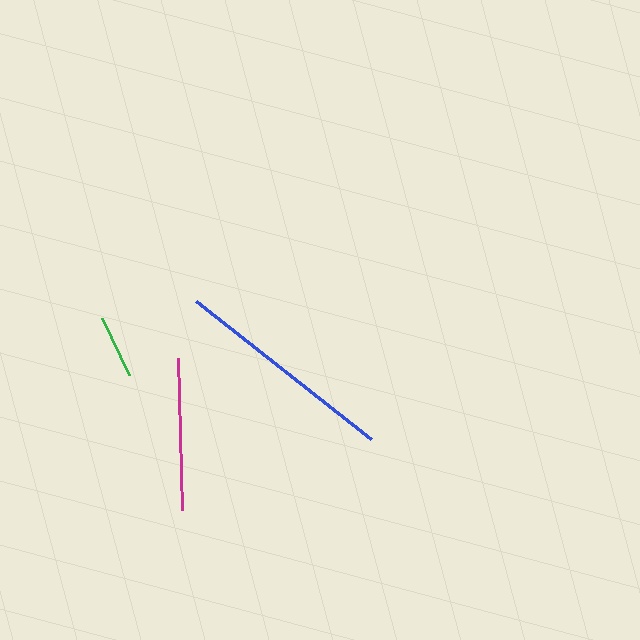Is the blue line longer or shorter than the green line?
The blue line is longer than the green line.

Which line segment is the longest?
The blue line is the longest at approximately 223 pixels.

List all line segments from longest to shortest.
From longest to shortest: blue, magenta, green.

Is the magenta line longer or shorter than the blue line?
The blue line is longer than the magenta line.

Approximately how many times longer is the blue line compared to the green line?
The blue line is approximately 3.5 times the length of the green line.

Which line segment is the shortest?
The green line is the shortest at approximately 64 pixels.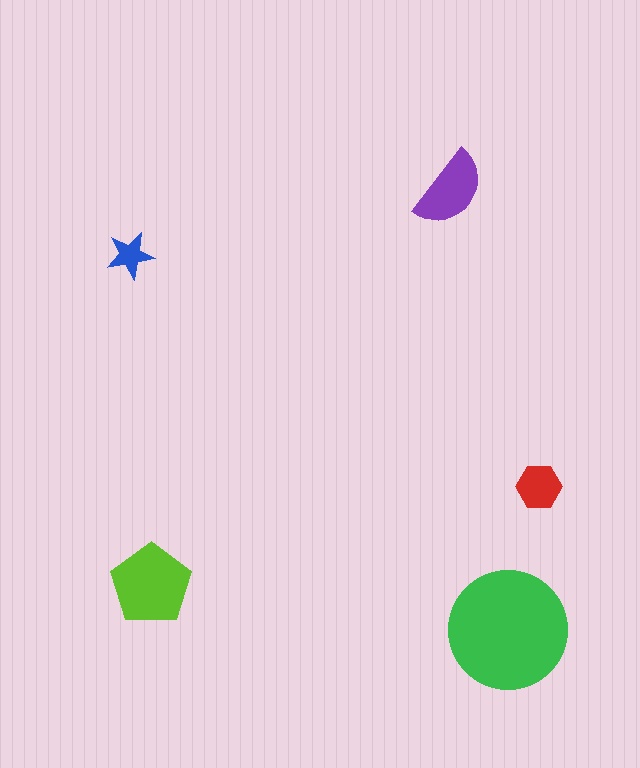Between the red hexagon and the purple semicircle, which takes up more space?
The purple semicircle.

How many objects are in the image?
There are 5 objects in the image.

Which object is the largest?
The green circle.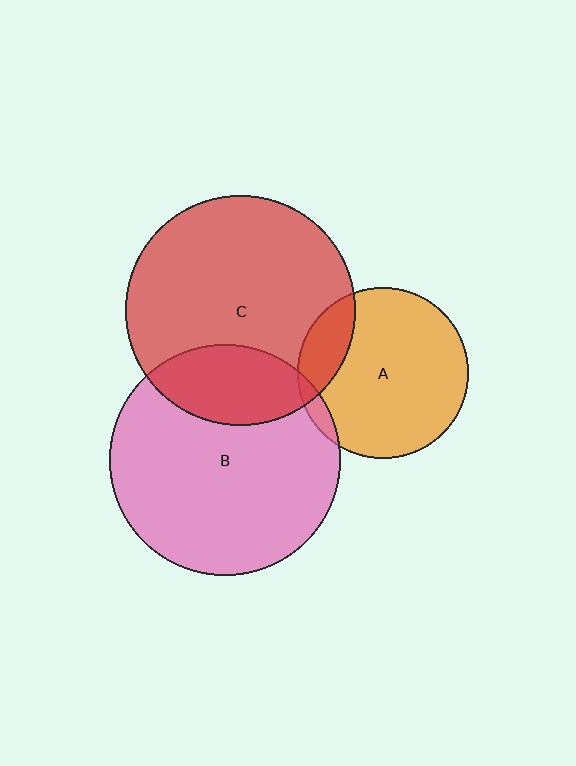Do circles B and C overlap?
Yes.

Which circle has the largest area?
Circle B (pink).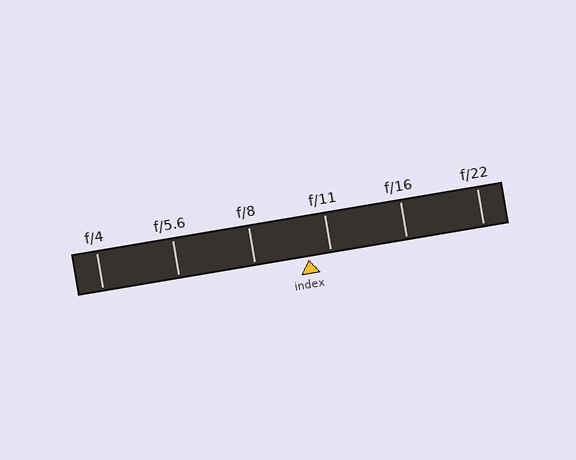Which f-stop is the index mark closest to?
The index mark is closest to f/11.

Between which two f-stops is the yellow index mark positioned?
The index mark is between f/8 and f/11.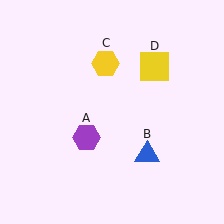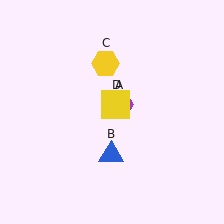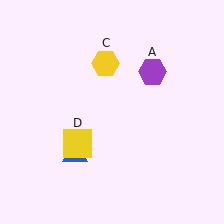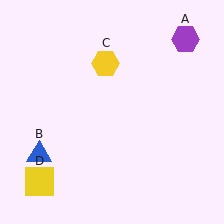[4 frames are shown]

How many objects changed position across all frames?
3 objects changed position: purple hexagon (object A), blue triangle (object B), yellow square (object D).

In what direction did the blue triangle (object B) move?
The blue triangle (object B) moved left.